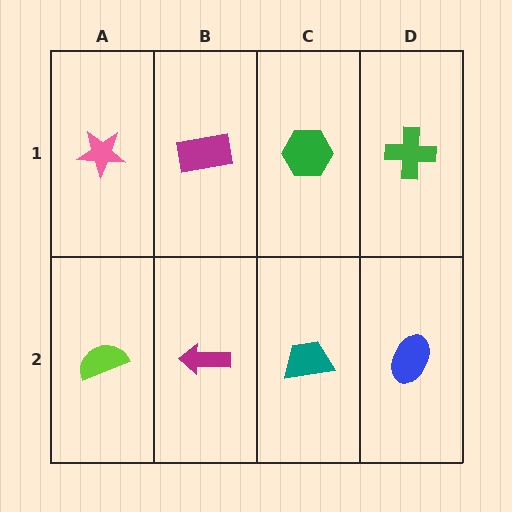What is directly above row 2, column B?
A magenta rectangle.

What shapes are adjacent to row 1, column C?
A teal trapezoid (row 2, column C), a magenta rectangle (row 1, column B), a green cross (row 1, column D).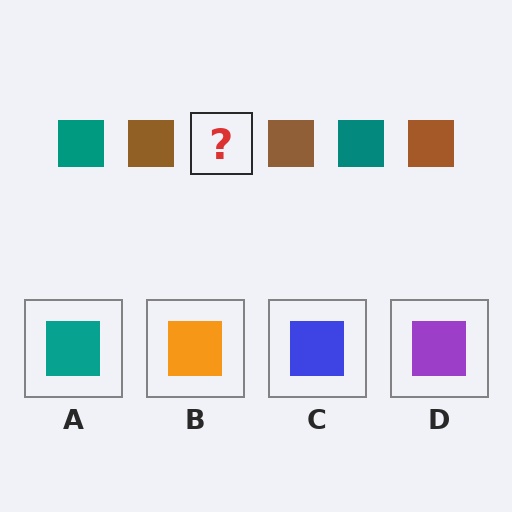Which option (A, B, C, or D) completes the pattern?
A.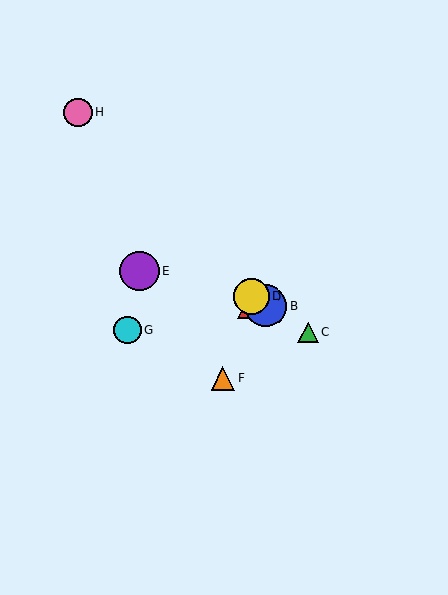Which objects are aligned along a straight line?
Objects A, B, C, D are aligned along a straight line.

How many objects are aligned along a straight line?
4 objects (A, B, C, D) are aligned along a straight line.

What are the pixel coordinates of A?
Object A is at (256, 300).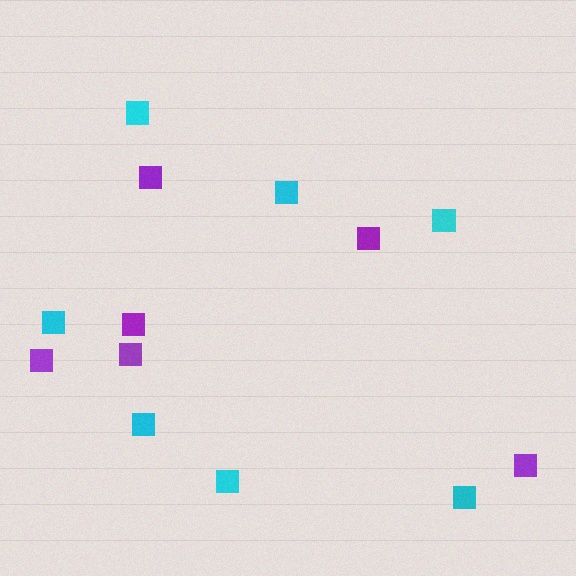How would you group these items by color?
There are 2 groups: one group of cyan squares (7) and one group of purple squares (6).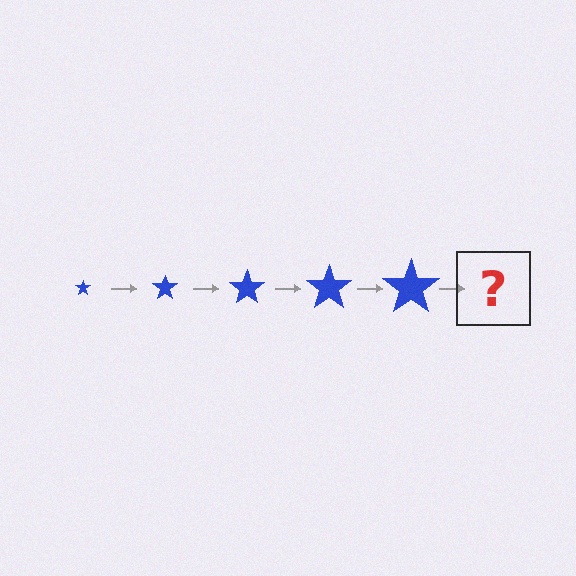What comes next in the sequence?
The next element should be a blue star, larger than the previous one.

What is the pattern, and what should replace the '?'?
The pattern is that the star gets progressively larger each step. The '?' should be a blue star, larger than the previous one.